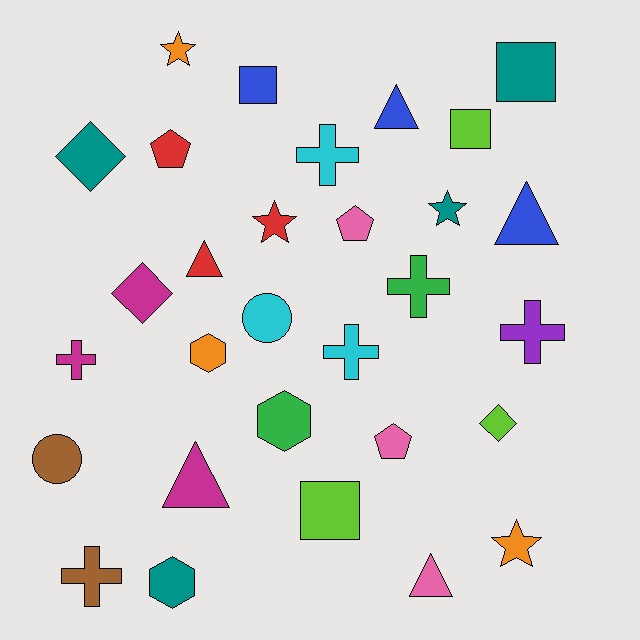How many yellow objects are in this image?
There are no yellow objects.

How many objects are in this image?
There are 30 objects.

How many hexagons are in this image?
There are 3 hexagons.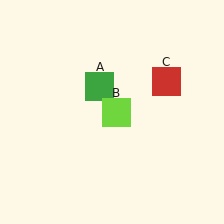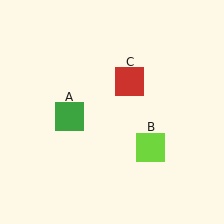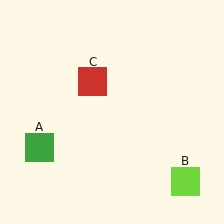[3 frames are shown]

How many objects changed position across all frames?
3 objects changed position: green square (object A), lime square (object B), red square (object C).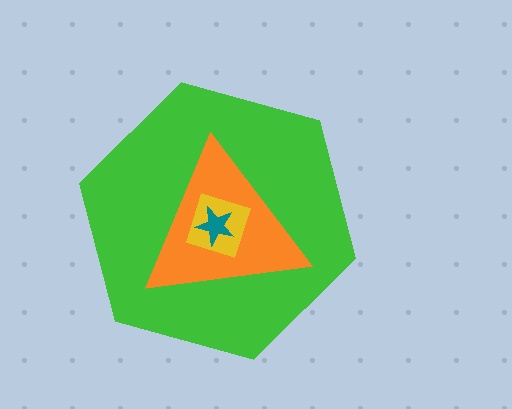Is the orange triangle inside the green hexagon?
Yes.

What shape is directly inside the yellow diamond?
The teal star.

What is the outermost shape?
The green hexagon.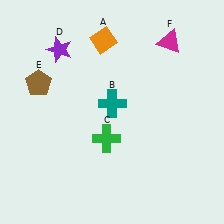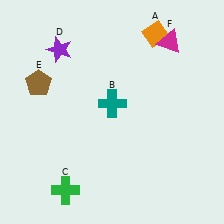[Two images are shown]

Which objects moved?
The objects that moved are: the orange diamond (A), the green cross (C).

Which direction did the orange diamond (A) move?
The orange diamond (A) moved right.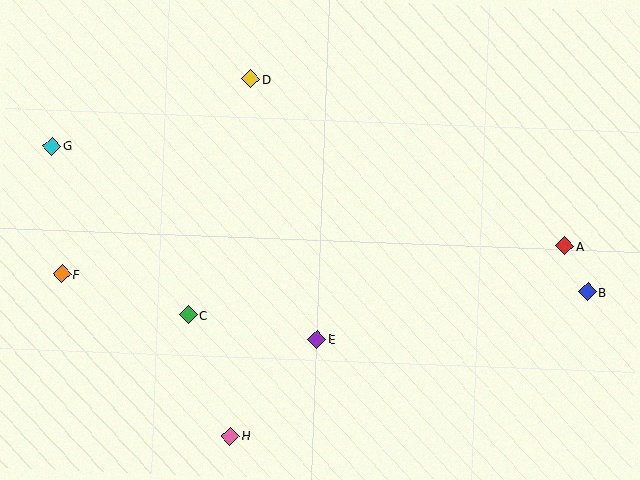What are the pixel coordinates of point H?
Point H is at (230, 436).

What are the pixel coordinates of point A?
Point A is at (565, 246).